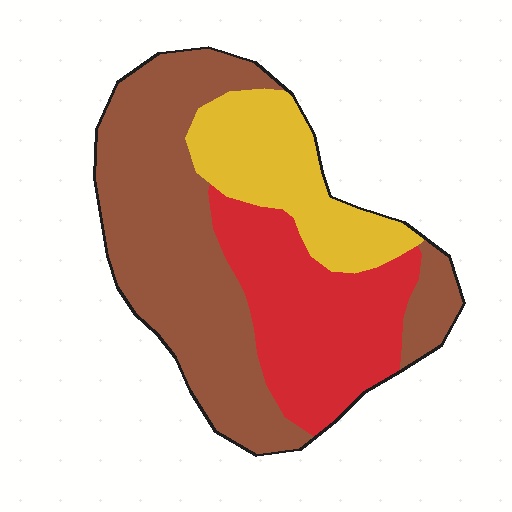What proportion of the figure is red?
Red takes up between a quarter and a half of the figure.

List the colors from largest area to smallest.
From largest to smallest: brown, red, yellow.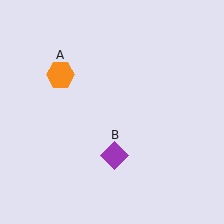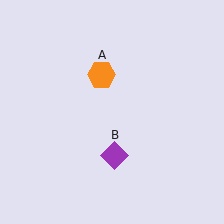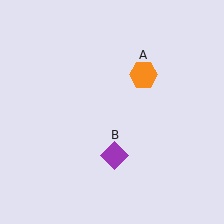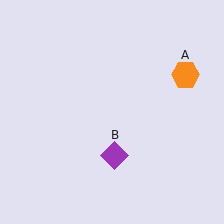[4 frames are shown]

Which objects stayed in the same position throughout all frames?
Purple diamond (object B) remained stationary.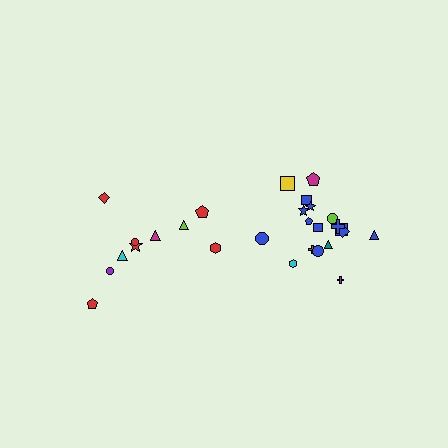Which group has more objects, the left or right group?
The right group.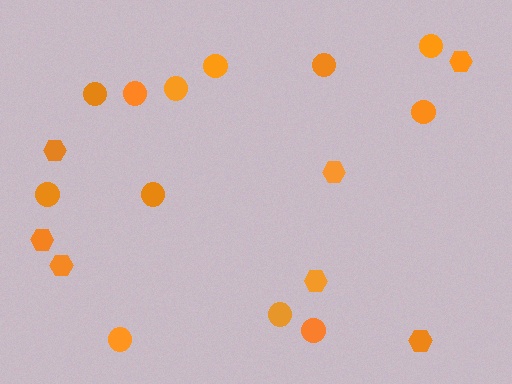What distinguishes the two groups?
There are 2 groups: one group of circles (12) and one group of hexagons (7).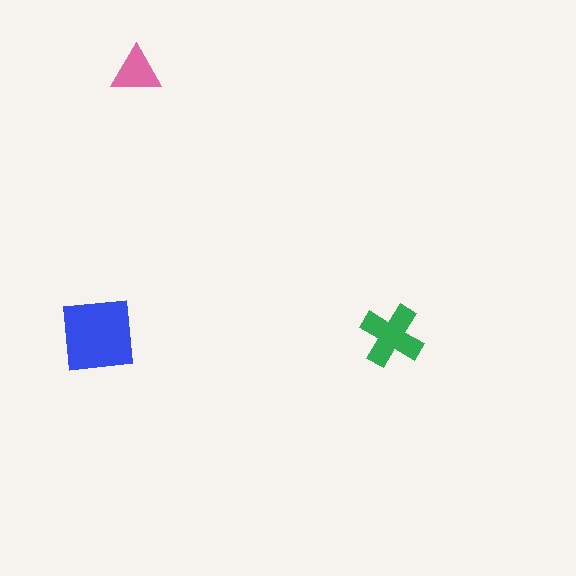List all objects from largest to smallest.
The blue square, the green cross, the pink triangle.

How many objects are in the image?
There are 3 objects in the image.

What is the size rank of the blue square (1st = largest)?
1st.